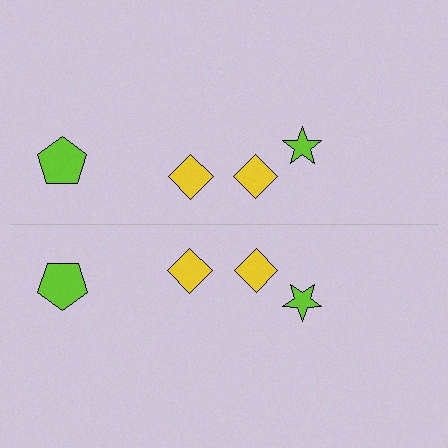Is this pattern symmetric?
Yes, this pattern has bilateral (reflection) symmetry.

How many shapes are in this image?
There are 8 shapes in this image.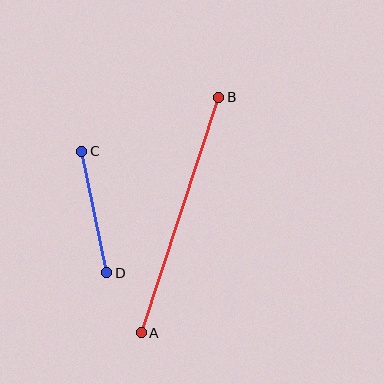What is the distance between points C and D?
The distance is approximately 124 pixels.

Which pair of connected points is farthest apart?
Points A and B are farthest apart.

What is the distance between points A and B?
The distance is approximately 248 pixels.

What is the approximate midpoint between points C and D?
The midpoint is at approximately (94, 212) pixels.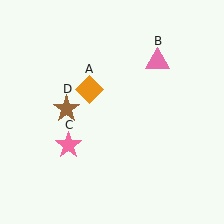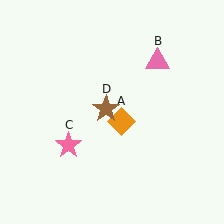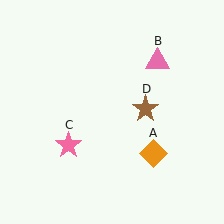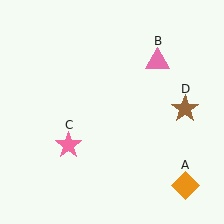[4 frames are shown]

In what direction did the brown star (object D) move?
The brown star (object D) moved right.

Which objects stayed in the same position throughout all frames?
Pink triangle (object B) and pink star (object C) remained stationary.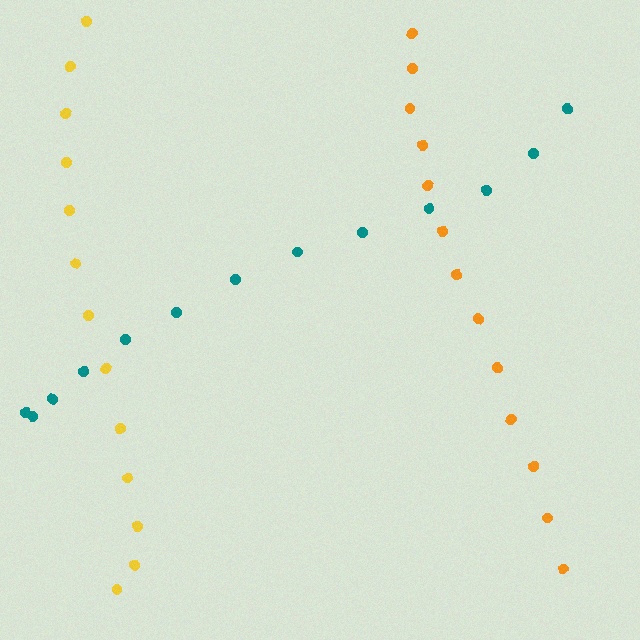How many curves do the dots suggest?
There are 3 distinct paths.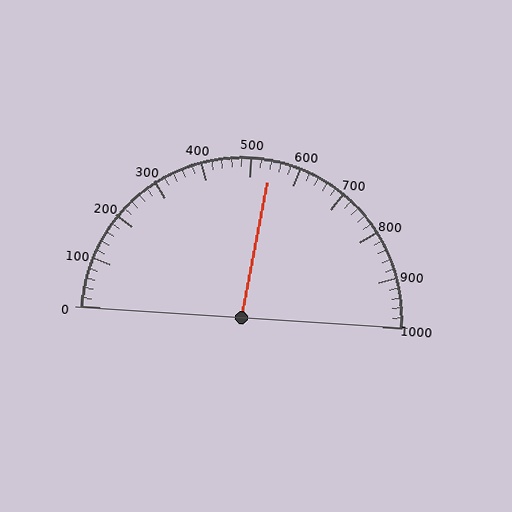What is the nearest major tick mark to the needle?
The nearest major tick mark is 500.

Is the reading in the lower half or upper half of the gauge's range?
The reading is in the upper half of the range (0 to 1000).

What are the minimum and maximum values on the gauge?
The gauge ranges from 0 to 1000.